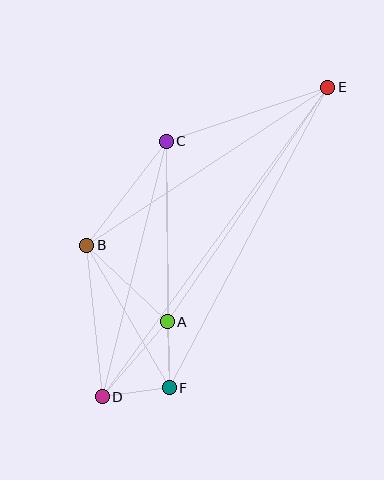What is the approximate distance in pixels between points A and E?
The distance between A and E is approximately 284 pixels.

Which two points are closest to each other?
Points A and F are closest to each other.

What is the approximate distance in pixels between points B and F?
The distance between B and F is approximately 165 pixels.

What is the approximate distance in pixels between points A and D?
The distance between A and D is approximately 99 pixels.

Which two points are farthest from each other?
Points D and E are farthest from each other.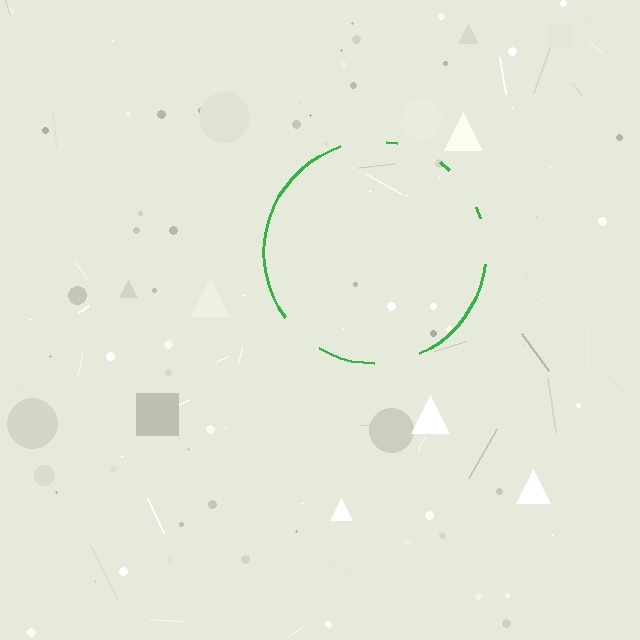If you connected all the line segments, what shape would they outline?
They would outline a circle.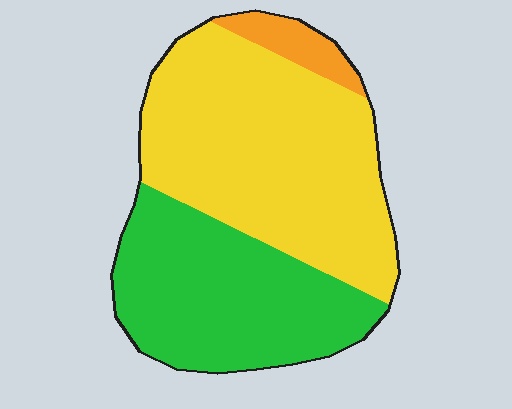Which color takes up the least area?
Orange, at roughly 5%.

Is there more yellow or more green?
Yellow.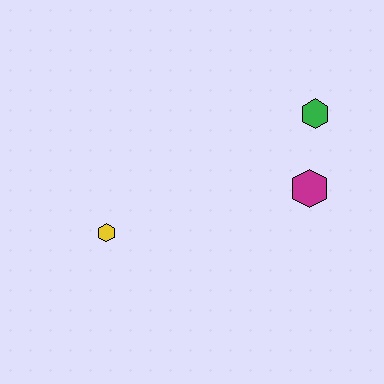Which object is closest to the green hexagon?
The magenta hexagon is closest to the green hexagon.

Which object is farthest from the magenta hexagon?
The yellow hexagon is farthest from the magenta hexagon.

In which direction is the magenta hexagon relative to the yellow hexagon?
The magenta hexagon is to the right of the yellow hexagon.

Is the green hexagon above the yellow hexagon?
Yes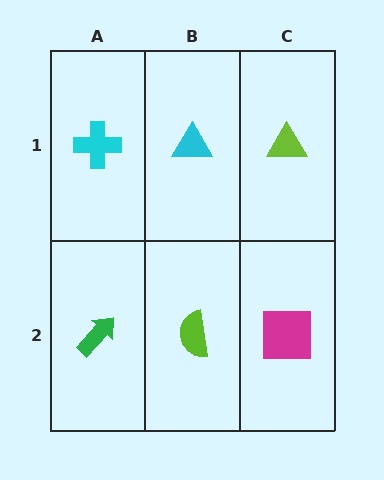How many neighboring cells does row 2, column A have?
2.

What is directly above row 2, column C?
A lime triangle.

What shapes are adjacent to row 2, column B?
A cyan triangle (row 1, column B), a green arrow (row 2, column A), a magenta square (row 2, column C).